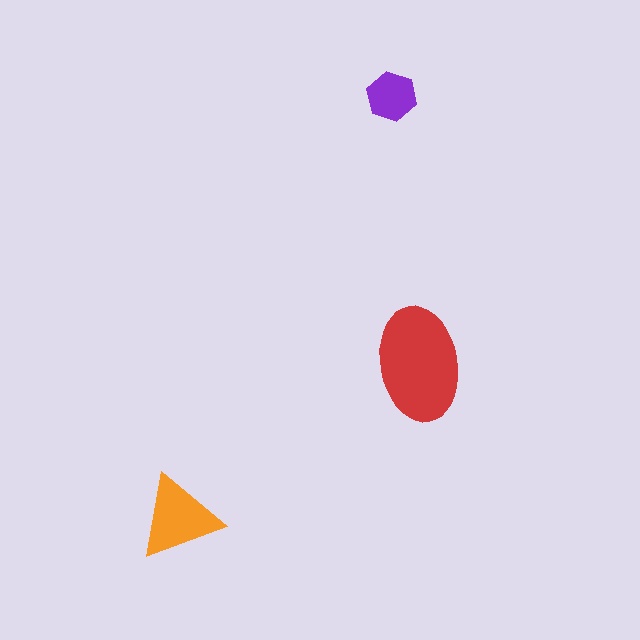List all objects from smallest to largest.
The purple hexagon, the orange triangle, the red ellipse.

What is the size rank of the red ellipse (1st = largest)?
1st.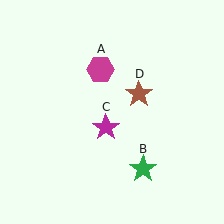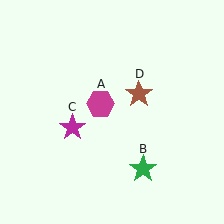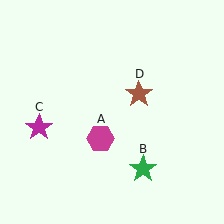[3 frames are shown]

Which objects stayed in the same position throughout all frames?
Green star (object B) and brown star (object D) remained stationary.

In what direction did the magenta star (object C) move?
The magenta star (object C) moved left.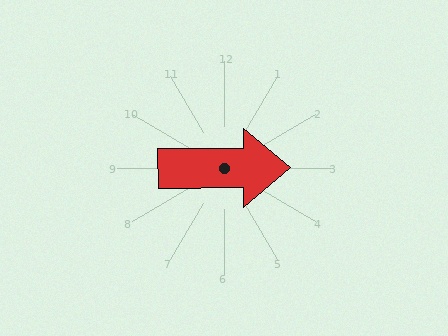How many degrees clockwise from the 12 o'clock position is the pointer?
Approximately 90 degrees.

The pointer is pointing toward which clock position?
Roughly 3 o'clock.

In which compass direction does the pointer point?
East.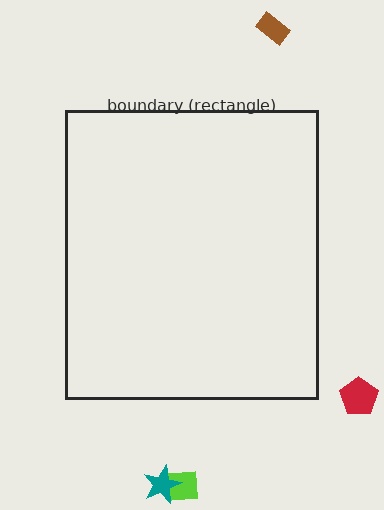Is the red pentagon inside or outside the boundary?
Outside.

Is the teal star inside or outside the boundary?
Outside.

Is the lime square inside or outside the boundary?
Outside.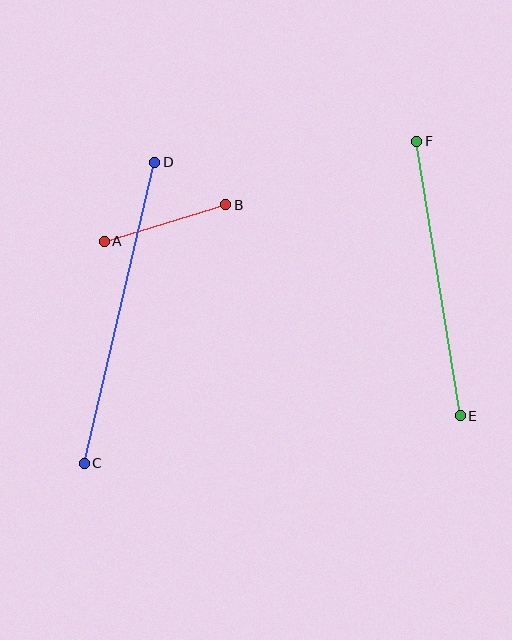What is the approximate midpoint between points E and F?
The midpoint is at approximately (438, 278) pixels.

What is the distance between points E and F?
The distance is approximately 278 pixels.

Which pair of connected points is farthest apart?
Points C and D are farthest apart.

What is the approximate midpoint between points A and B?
The midpoint is at approximately (165, 223) pixels.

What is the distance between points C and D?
The distance is approximately 309 pixels.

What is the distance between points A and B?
The distance is approximately 127 pixels.